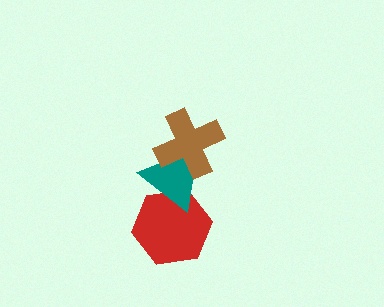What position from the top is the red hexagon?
The red hexagon is 3rd from the top.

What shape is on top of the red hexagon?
The teal triangle is on top of the red hexagon.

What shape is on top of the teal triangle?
The brown cross is on top of the teal triangle.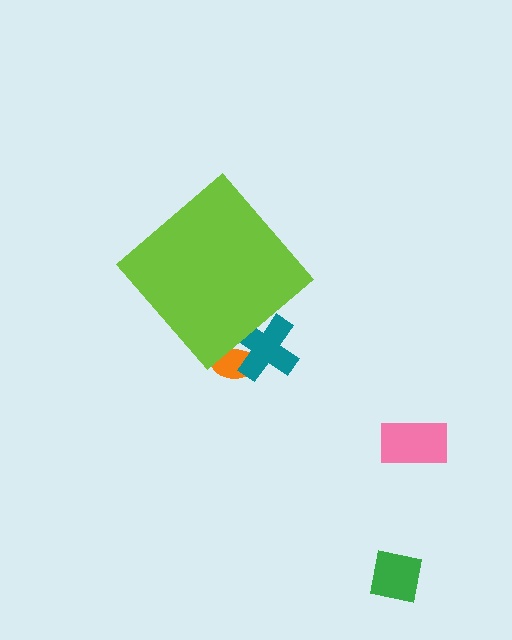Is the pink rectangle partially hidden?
No, the pink rectangle is fully visible.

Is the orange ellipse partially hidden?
Yes, the orange ellipse is partially hidden behind the lime diamond.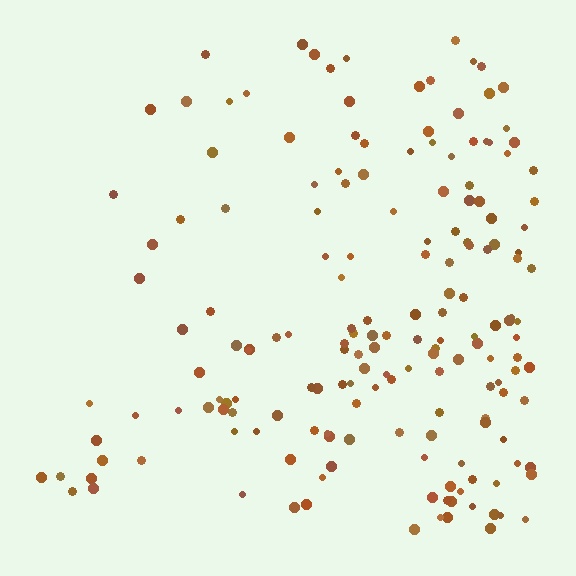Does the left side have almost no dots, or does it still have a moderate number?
Still a moderate number, just noticeably fewer than the right.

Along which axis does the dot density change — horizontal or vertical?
Horizontal.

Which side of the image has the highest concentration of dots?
The right.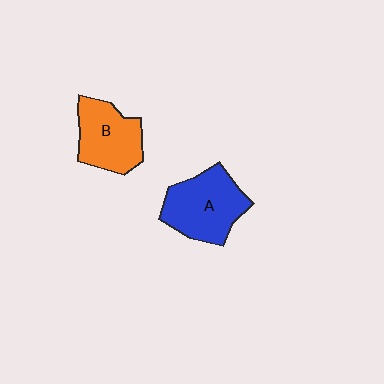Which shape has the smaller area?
Shape B (orange).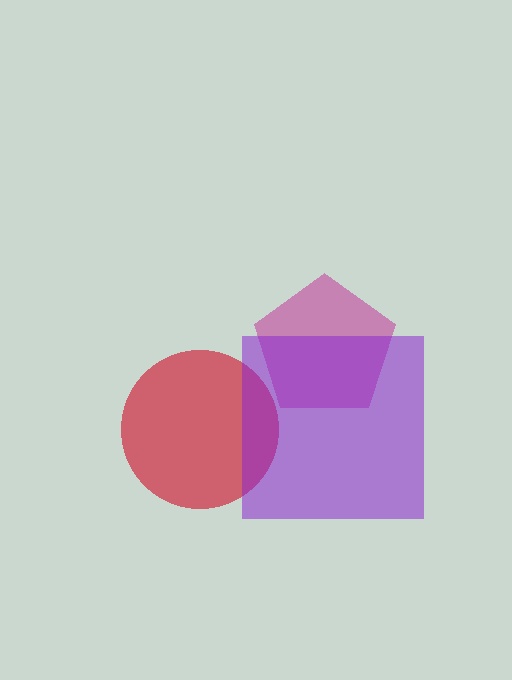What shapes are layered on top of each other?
The layered shapes are: a red circle, a magenta pentagon, a purple square.